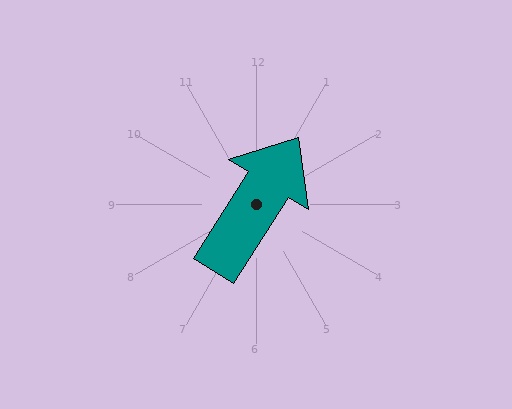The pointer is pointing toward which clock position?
Roughly 1 o'clock.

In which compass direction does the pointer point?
Northeast.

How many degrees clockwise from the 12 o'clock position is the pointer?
Approximately 32 degrees.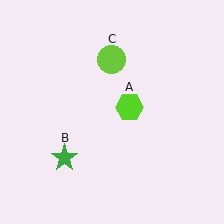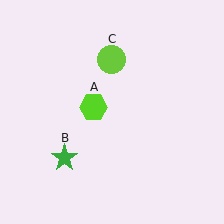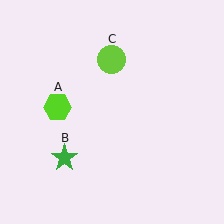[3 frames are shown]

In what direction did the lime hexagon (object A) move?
The lime hexagon (object A) moved left.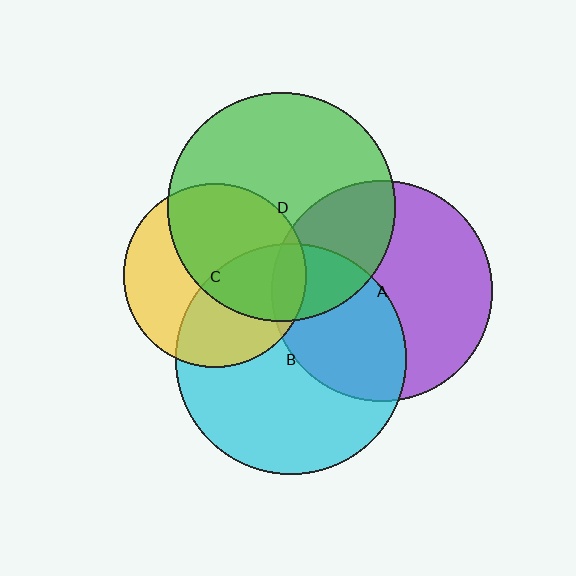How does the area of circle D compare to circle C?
Approximately 1.6 times.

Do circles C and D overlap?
Yes.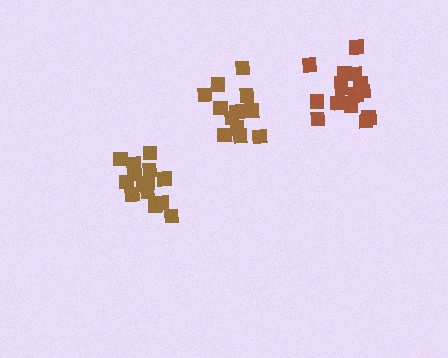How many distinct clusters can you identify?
There are 3 distinct clusters.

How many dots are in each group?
Group 1: 12 dots, Group 2: 18 dots, Group 3: 14 dots (44 total).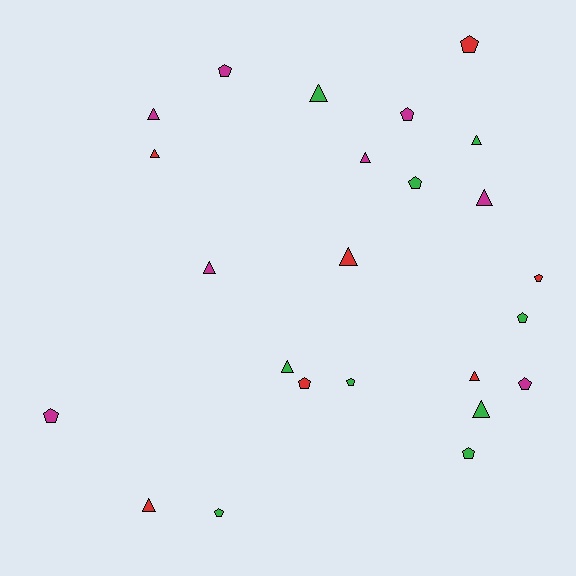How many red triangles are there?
There are 4 red triangles.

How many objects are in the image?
There are 24 objects.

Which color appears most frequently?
Green, with 9 objects.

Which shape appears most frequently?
Pentagon, with 12 objects.